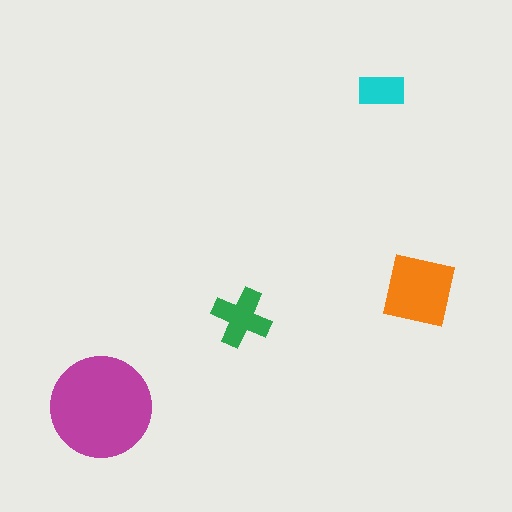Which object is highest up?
The cyan rectangle is topmost.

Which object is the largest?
The magenta circle.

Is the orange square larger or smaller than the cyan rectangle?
Larger.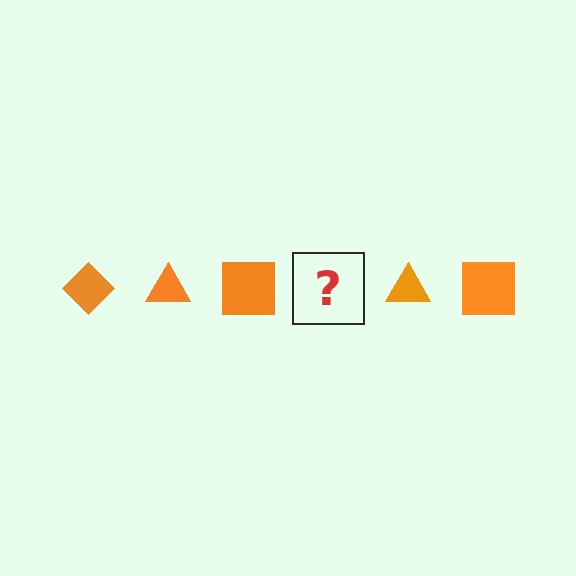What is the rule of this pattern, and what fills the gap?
The rule is that the pattern cycles through diamond, triangle, square shapes in orange. The gap should be filled with an orange diamond.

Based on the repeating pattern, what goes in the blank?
The blank should be an orange diamond.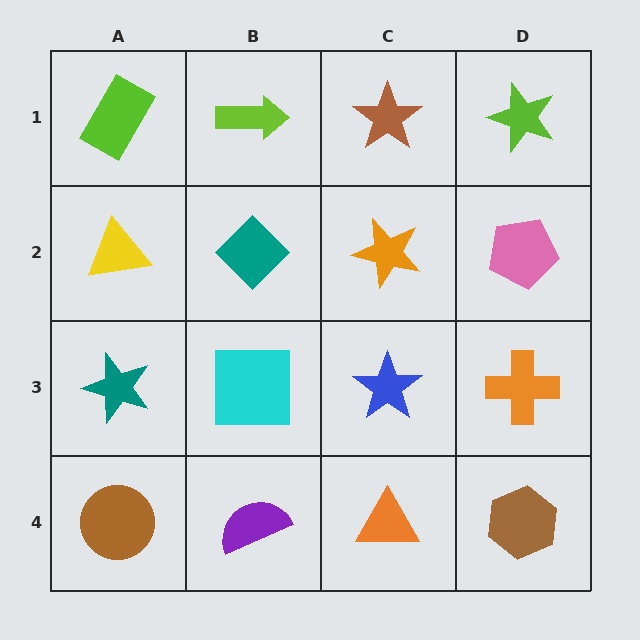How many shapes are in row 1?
4 shapes.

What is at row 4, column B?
A purple semicircle.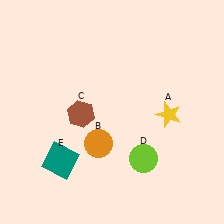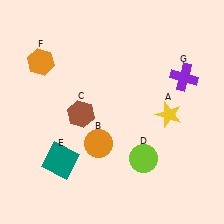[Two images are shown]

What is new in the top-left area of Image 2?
An orange hexagon (F) was added in the top-left area of Image 2.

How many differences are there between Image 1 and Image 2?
There are 2 differences between the two images.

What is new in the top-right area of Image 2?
A purple cross (G) was added in the top-right area of Image 2.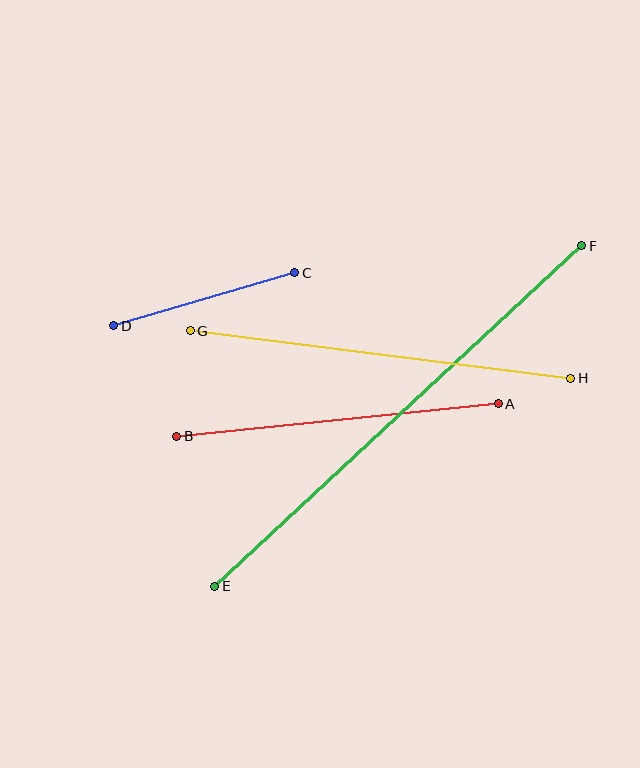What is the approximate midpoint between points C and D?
The midpoint is at approximately (204, 299) pixels.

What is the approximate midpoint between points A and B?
The midpoint is at approximately (338, 420) pixels.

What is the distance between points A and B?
The distance is approximately 323 pixels.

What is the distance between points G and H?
The distance is approximately 383 pixels.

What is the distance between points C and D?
The distance is approximately 189 pixels.